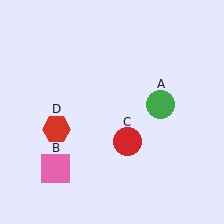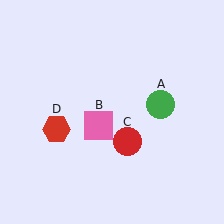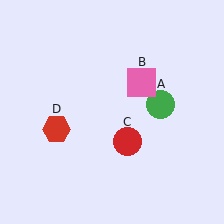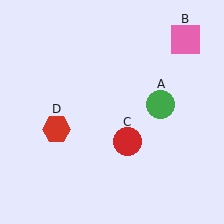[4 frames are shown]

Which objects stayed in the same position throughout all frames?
Green circle (object A) and red circle (object C) and red hexagon (object D) remained stationary.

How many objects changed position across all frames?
1 object changed position: pink square (object B).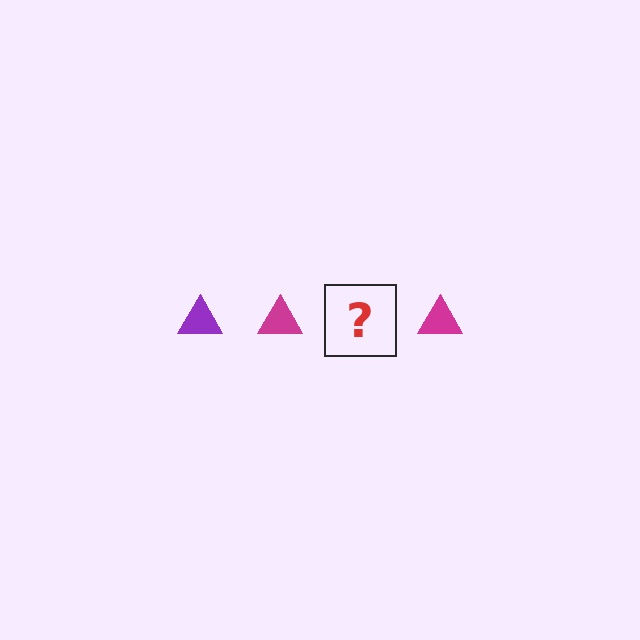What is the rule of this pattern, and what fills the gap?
The rule is that the pattern cycles through purple, magenta triangles. The gap should be filled with a purple triangle.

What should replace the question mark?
The question mark should be replaced with a purple triangle.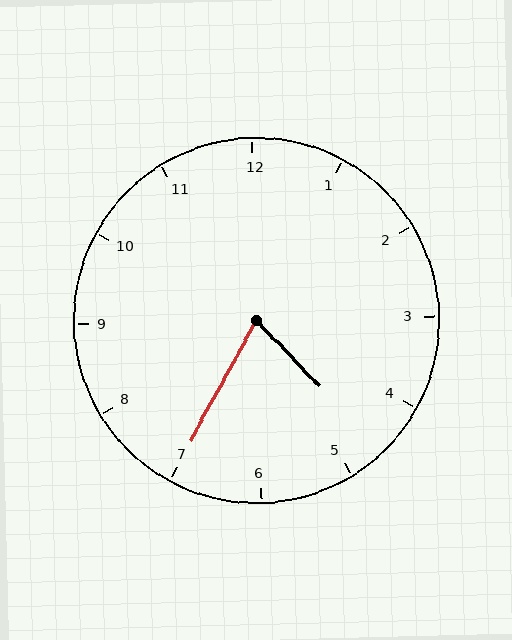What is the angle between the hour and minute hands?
Approximately 72 degrees.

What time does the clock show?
4:35.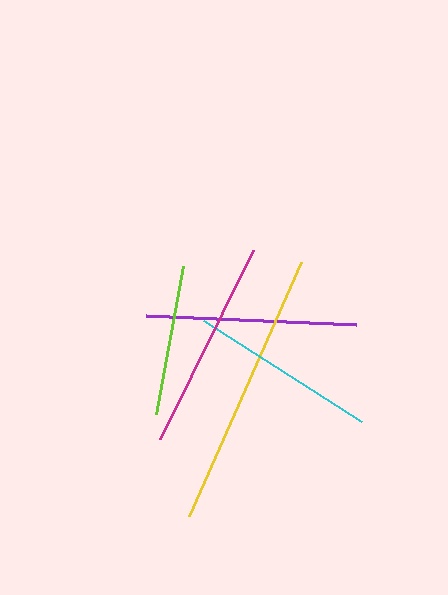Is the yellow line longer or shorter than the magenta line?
The yellow line is longer than the magenta line.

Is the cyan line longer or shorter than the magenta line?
The magenta line is longer than the cyan line.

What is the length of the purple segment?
The purple segment is approximately 210 pixels long.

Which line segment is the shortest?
The lime line is the shortest at approximately 151 pixels.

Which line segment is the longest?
The yellow line is the longest at approximately 278 pixels.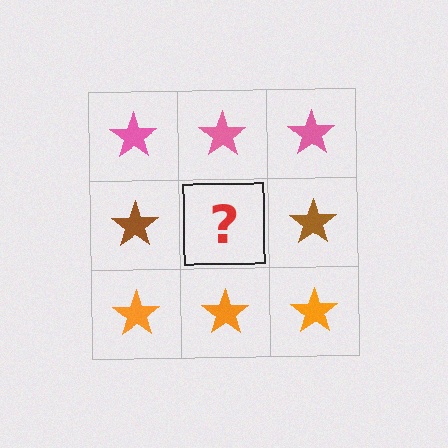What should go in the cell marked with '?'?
The missing cell should contain a brown star.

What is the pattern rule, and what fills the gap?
The rule is that each row has a consistent color. The gap should be filled with a brown star.